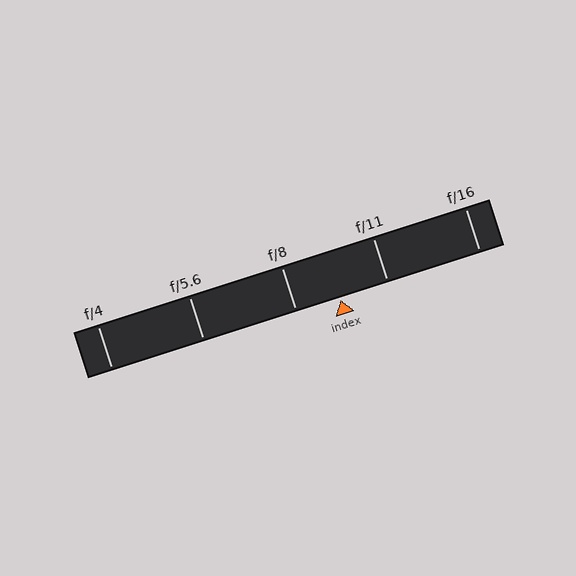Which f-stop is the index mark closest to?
The index mark is closest to f/8.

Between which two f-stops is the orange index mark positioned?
The index mark is between f/8 and f/11.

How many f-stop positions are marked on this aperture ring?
There are 5 f-stop positions marked.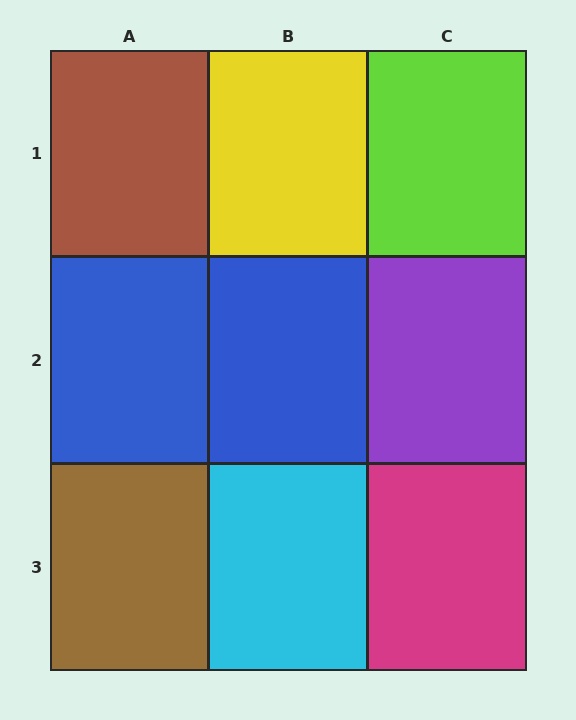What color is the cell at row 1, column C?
Lime.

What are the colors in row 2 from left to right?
Blue, blue, purple.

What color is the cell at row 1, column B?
Yellow.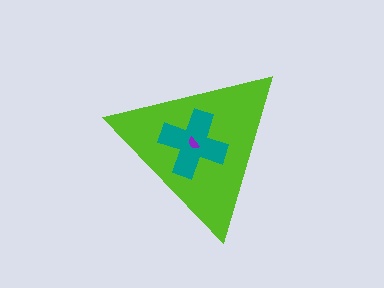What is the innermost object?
The purple semicircle.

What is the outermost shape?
The lime triangle.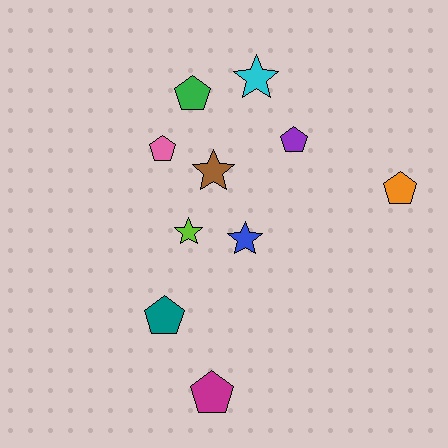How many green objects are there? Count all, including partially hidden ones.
There is 1 green object.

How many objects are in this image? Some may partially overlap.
There are 10 objects.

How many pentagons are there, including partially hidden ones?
There are 6 pentagons.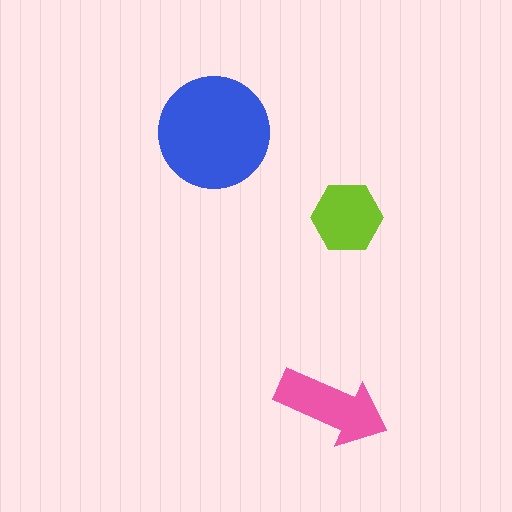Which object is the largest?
The blue circle.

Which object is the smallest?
The lime hexagon.